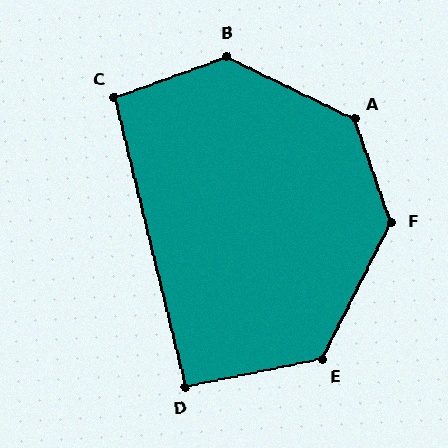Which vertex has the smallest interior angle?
D, at approximately 92 degrees.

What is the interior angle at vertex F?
Approximately 134 degrees (obtuse).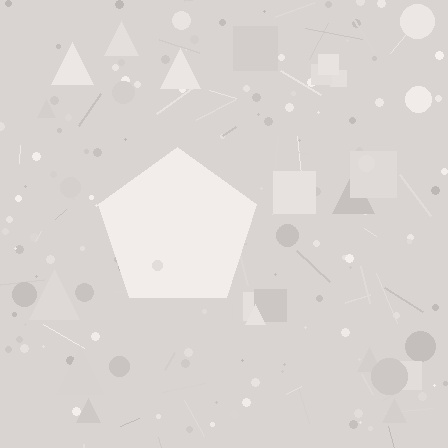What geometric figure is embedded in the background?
A pentagon is embedded in the background.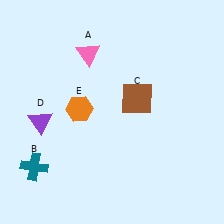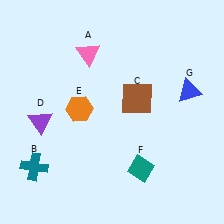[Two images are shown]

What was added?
A teal diamond (F), a blue triangle (G) were added in Image 2.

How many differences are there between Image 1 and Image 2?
There are 2 differences between the two images.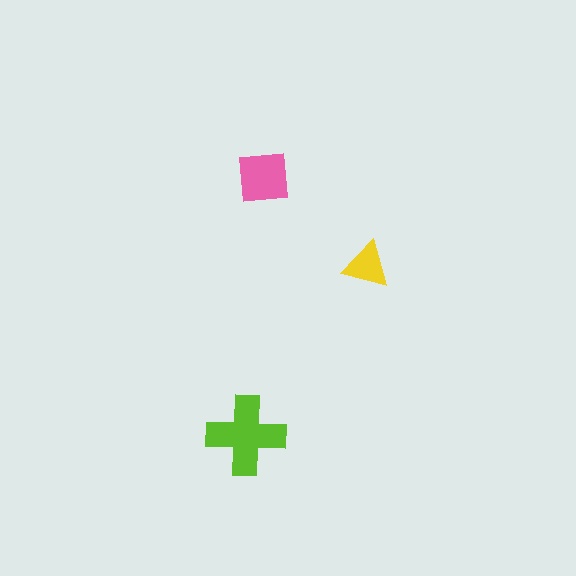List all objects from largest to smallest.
The lime cross, the pink square, the yellow triangle.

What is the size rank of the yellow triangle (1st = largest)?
3rd.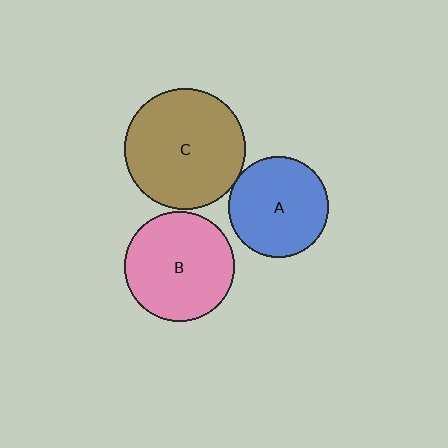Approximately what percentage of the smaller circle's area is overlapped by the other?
Approximately 5%.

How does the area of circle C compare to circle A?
Approximately 1.4 times.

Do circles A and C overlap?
Yes.